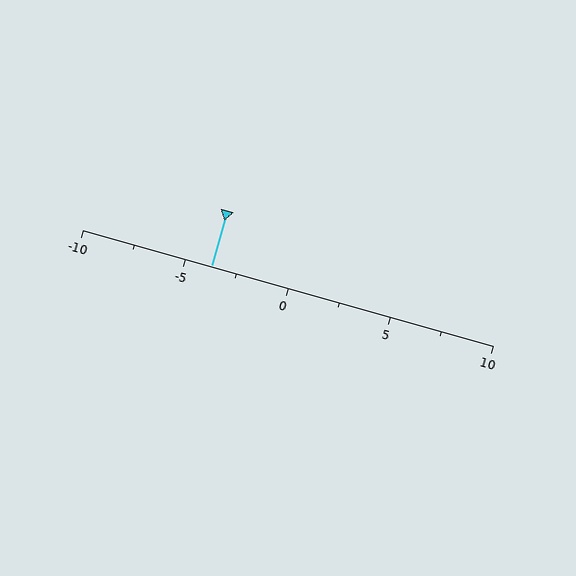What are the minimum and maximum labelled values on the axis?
The axis runs from -10 to 10.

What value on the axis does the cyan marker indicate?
The marker indicates approximately -3.8.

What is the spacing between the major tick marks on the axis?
The major ticks are spaced 5 apart.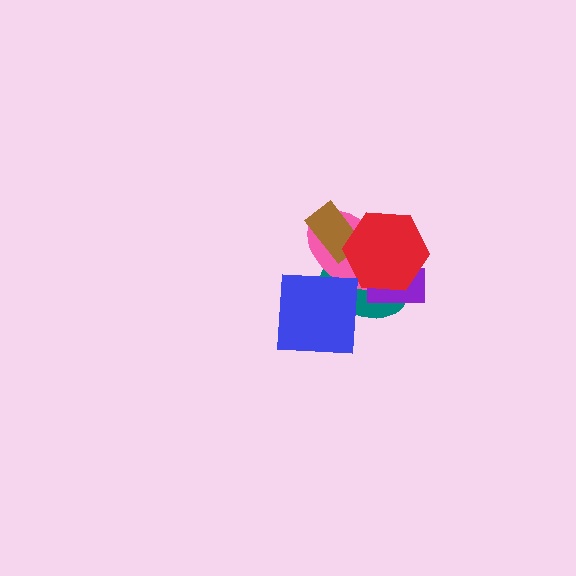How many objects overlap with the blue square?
2 objects overlap with the blue square.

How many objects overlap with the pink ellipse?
5 objects overlap with the pink ellipse.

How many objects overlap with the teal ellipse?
5 objects overlap with the teal ellipse.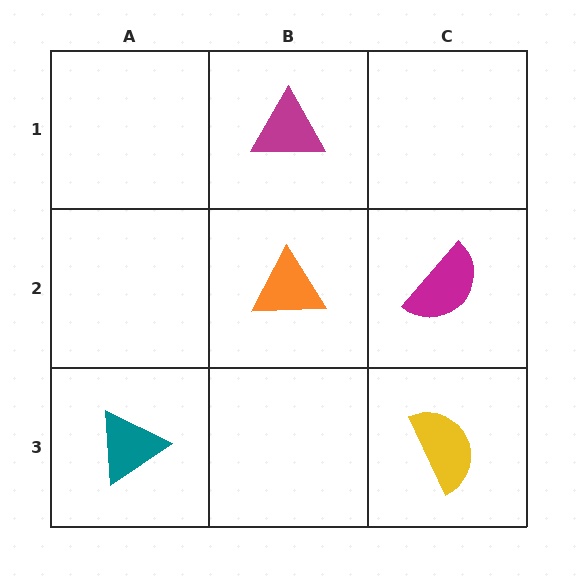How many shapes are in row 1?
1 shape.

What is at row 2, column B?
An orange triangle.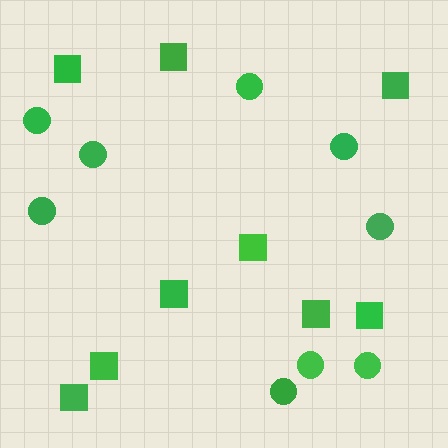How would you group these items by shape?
There are 2 groups: one group of circles (9) and one group of squares (9).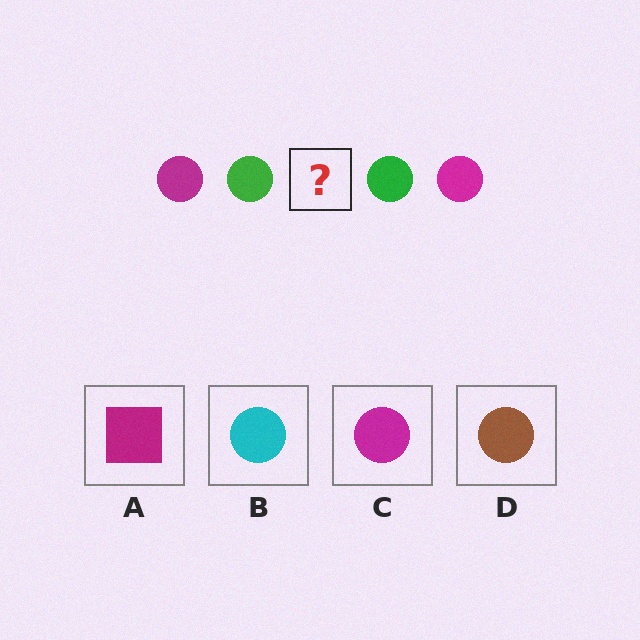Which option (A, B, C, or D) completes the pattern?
C.